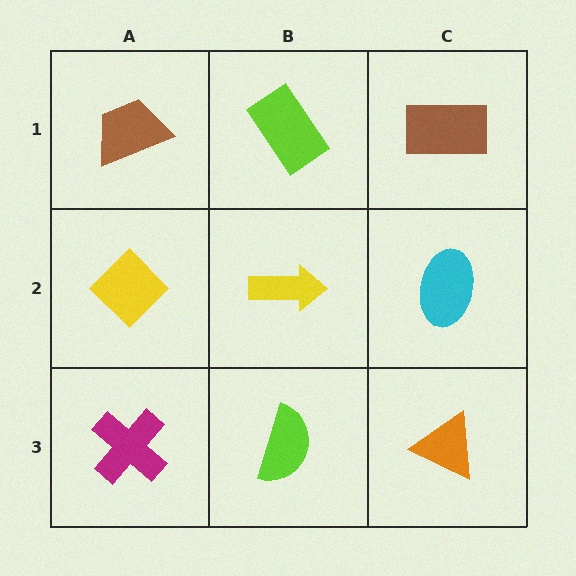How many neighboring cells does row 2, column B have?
4.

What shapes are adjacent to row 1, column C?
A cyan ellipse (row 2, column C), a lime rectangle (row 1, column B).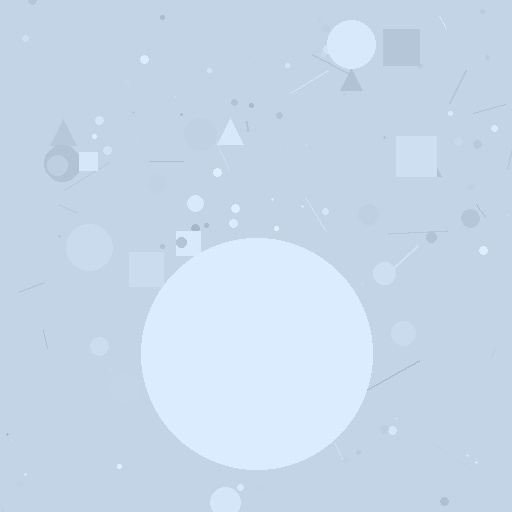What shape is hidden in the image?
A circle is hidden in the image.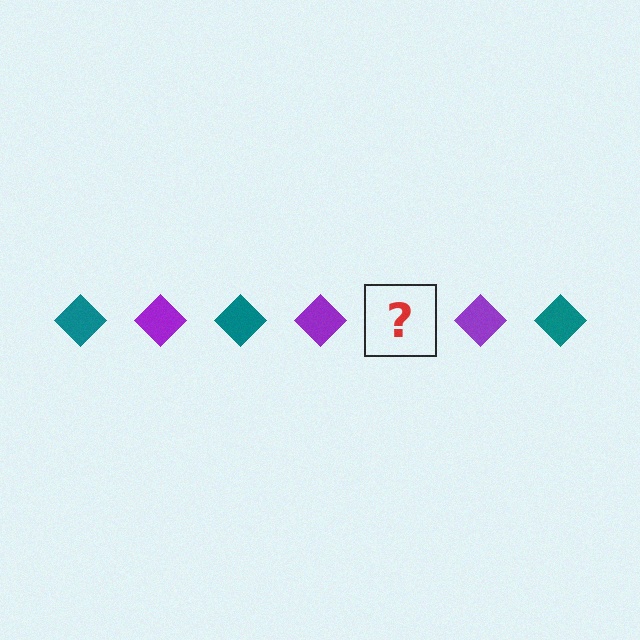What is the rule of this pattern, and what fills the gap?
The rule is that the pattern cycles through teal, purple diamonds. The gap should be filled with a teal diamond.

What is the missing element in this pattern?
The missing element is a teal diamond.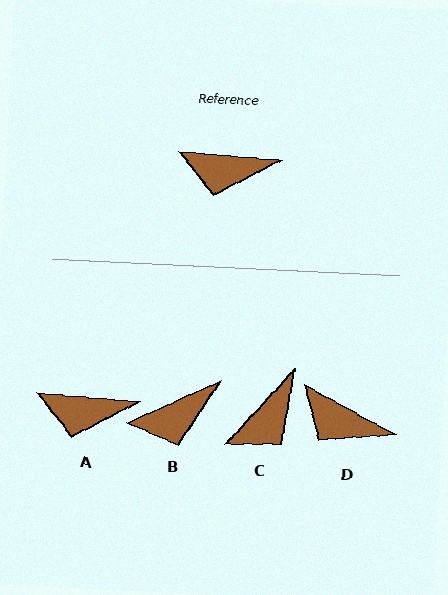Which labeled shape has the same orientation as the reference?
A.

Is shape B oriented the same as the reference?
No, it is off by about 29 degrees.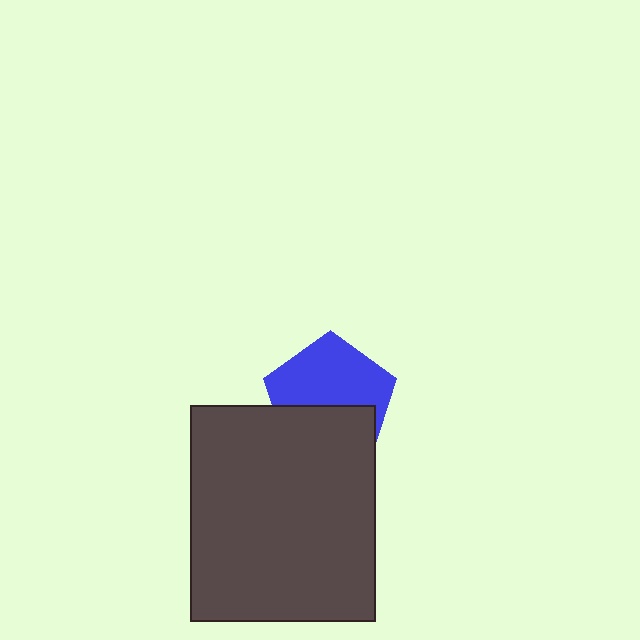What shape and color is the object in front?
The object in front is a dark gray rectangle.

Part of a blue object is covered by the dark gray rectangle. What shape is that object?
It is a pentagon.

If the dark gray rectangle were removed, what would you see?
You would see the complete blue pentagon.